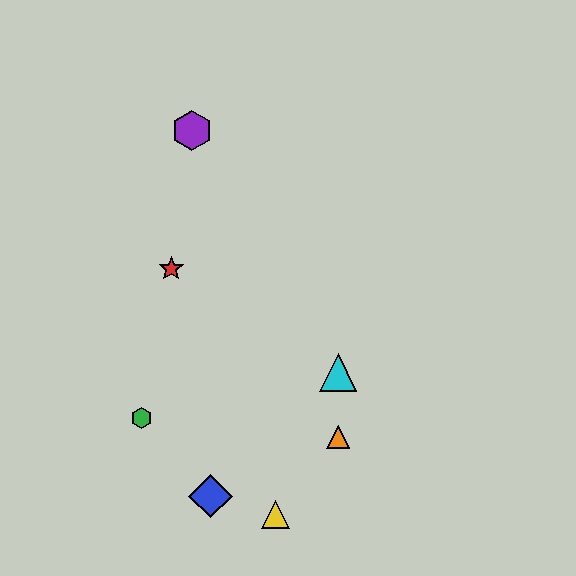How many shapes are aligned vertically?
2 shapes (the orange triangle, the cyan triangle) are aligned vertically.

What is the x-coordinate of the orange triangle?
The orange triangle is at x≈338.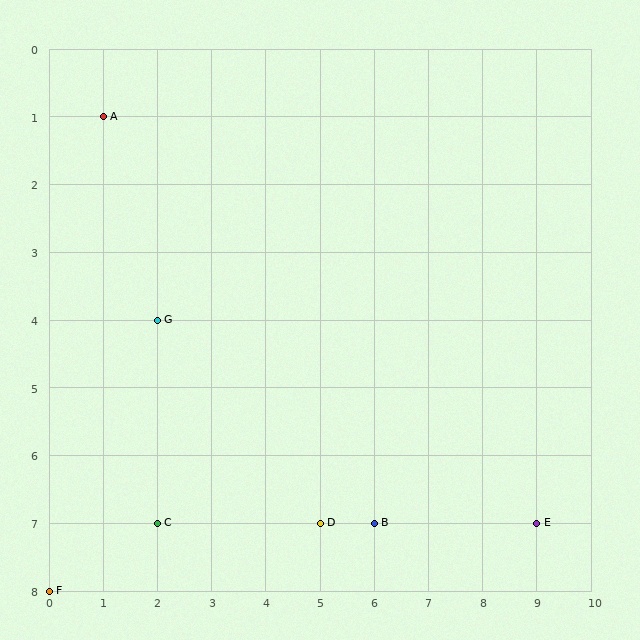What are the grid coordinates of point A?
Point A is at grid coordinates (1, 1).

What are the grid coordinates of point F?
Point F is at grid coordinates (0, 8).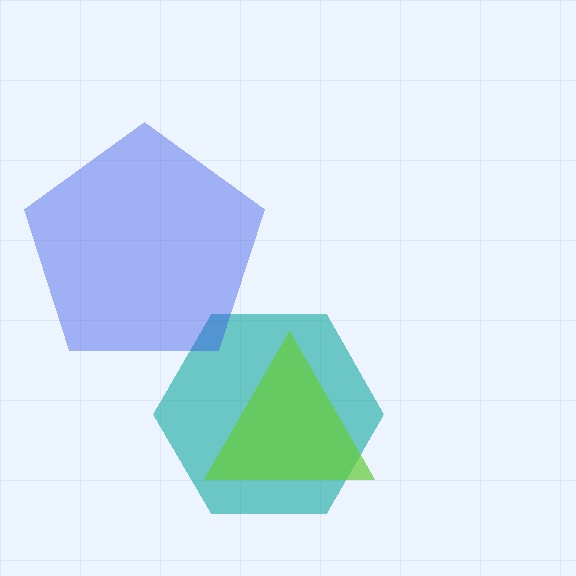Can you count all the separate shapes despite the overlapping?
Yes, there are 3 separate shapes.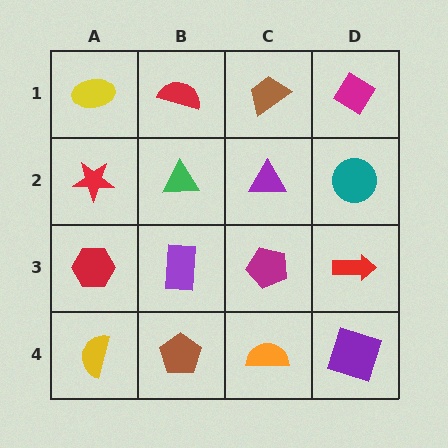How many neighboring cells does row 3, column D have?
3.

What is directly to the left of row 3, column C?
A purple rectangle.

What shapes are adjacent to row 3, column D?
A teal circle (row 2, column D), a purple square (row 4, column D), a magenta pentagon (row 3, column C).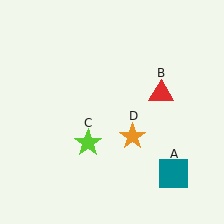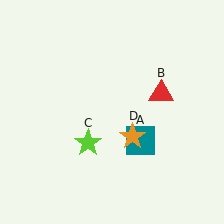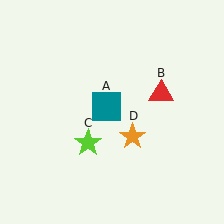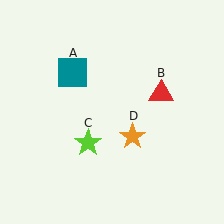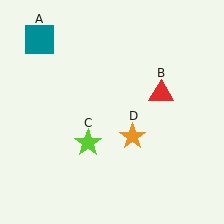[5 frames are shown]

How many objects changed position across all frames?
1 object changed position: teal square (object A).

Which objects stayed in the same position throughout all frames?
Red triangle (object B) and lime star (object C) and orange star (object D) remained stationary.